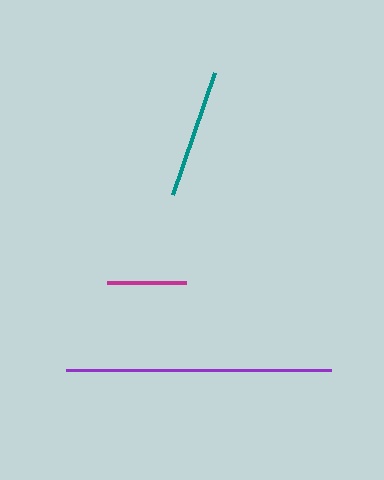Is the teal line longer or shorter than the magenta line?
The teal line is longer than the magenta line.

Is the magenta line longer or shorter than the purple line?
The purple line is longer than the magenta line.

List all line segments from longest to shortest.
From longest to shortest: purple, teal, magenta.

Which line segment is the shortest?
The magenta line is the shortest at approximately 79 pixels.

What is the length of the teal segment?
The teal segment is approximately 130 pixels long.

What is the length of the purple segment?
The purple segment is approximately 265 pixels long.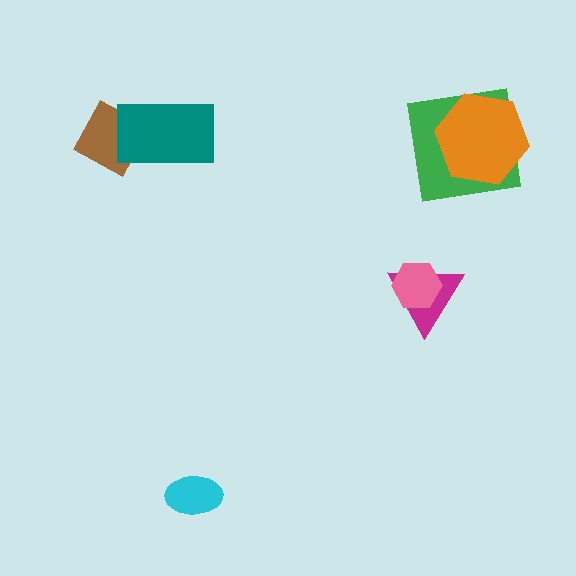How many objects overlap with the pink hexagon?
1 object overlaps with the pink hexagon.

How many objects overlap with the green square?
1 object overlaps with the green square.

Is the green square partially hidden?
Yes, it is partially covered by another shape.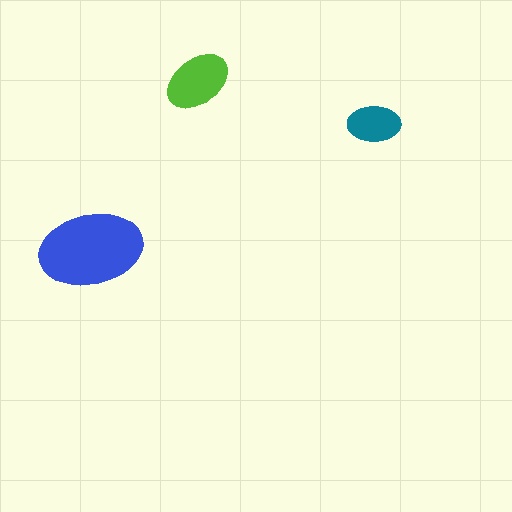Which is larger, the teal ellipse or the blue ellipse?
The blue one.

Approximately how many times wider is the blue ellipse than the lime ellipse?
About 1.5 times wider.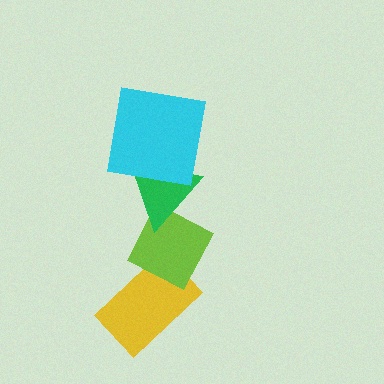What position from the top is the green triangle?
The green triangle is 2nd from the top.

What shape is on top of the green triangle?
The cyan square is on top of the green triangle.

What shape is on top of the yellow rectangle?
The lime diamond is on top of the yellow rectangle.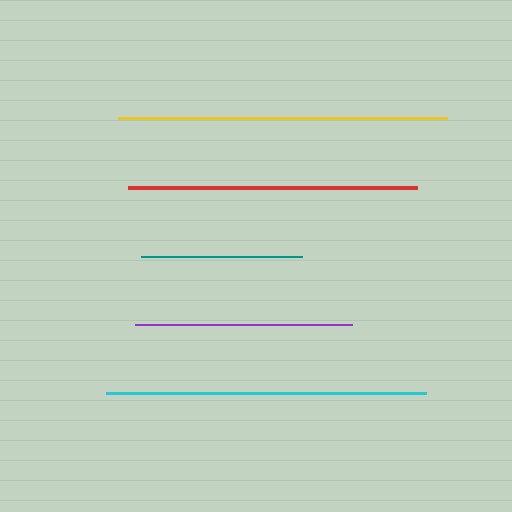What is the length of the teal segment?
The teal segment is approximately 161 pixels long.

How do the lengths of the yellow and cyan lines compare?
The yellow and cyan lines are approximately the same length.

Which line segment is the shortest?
The teal line is the shortest at approximately 161 pixels.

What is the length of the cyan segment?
The cyan segment is approximately 320 pixels long.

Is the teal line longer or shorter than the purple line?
The purple line is longer than the teal line.